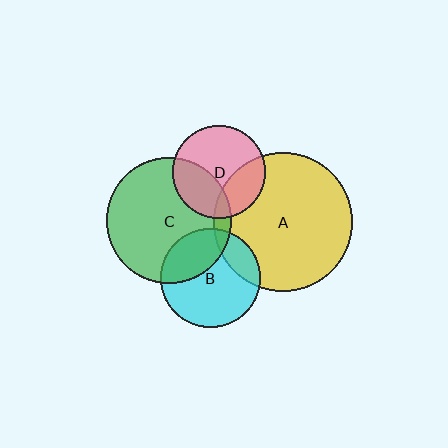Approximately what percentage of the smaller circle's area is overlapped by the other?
Approximately 20%.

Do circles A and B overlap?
Yes.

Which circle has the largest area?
Circle A (yellow).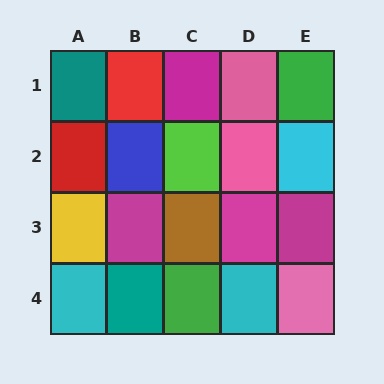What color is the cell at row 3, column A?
Yellow.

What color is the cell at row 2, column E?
Cyan.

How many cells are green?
2 cells are green.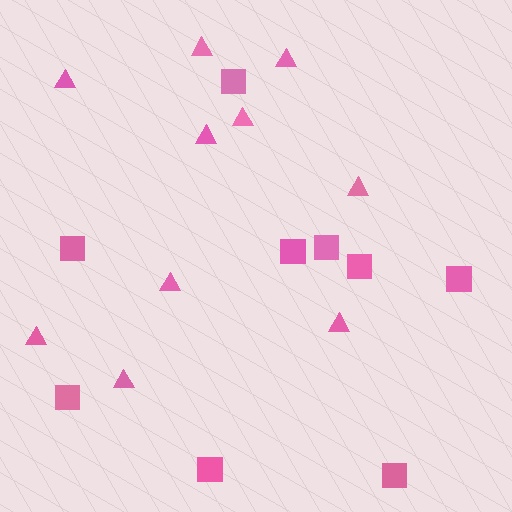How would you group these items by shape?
There are 2 groups: one group of squares (9) and one group of triangles (10).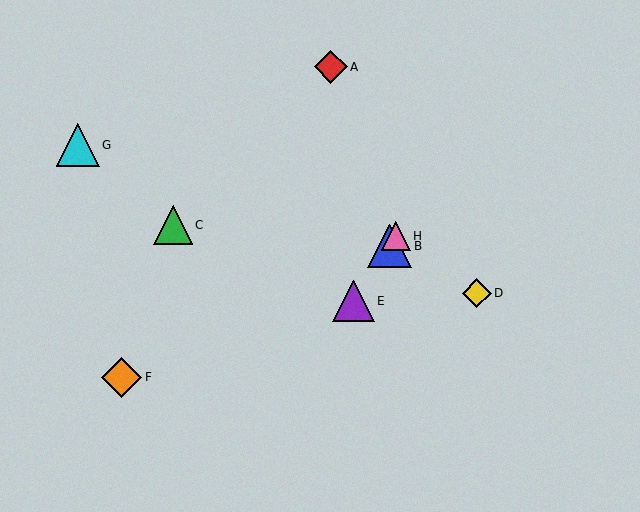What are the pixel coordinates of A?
Object A is at (331, 67).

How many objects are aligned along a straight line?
3 objects (B, E, H) are aligned along a straight line.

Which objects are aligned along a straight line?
Objects B, E, H are aligned along a straight line.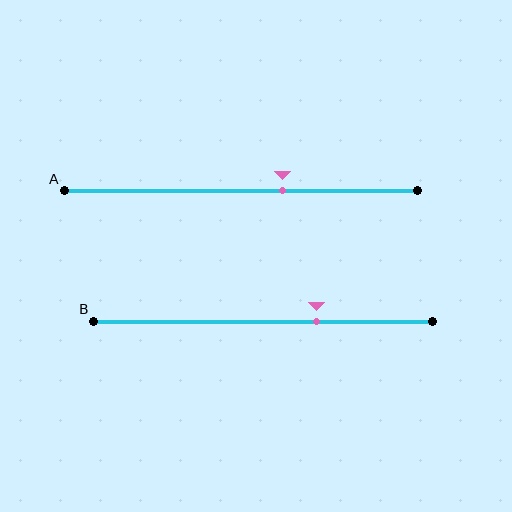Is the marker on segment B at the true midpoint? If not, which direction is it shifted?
No, the marker on segment B is shifted to the right by about 16% of the segment length.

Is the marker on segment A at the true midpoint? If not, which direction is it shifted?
No, the marker on segment A is shifted to the right by about 12% of the segment length.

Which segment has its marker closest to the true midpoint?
Segment A has its marker closest to the true midpoint.